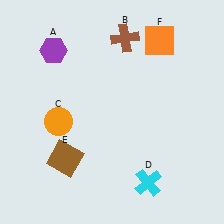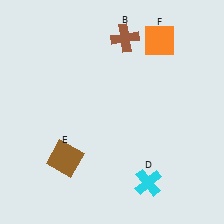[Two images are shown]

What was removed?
The purple hexagon (A), the orange circle (C) were removed in Image 2.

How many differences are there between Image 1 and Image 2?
There are 2 differences between the two images.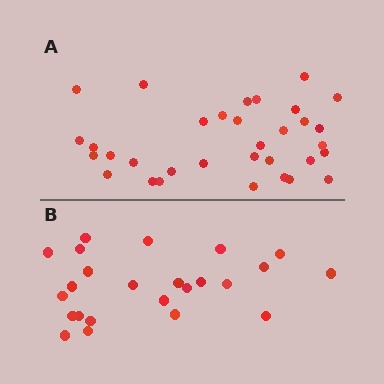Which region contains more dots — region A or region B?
Region A (the top region) has more dots.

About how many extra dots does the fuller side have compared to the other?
Region A has roughly 8 or so more dots than region B.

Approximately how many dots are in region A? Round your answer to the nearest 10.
About 30 dots. (The exact count is 33, which rounds to 30.)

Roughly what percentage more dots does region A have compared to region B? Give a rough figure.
About 40% more.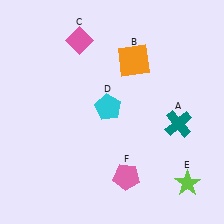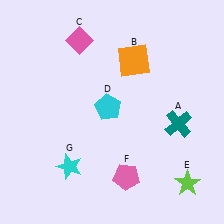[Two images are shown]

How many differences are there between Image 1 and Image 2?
There is 1 difference between the two images.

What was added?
A cyan star (G) was added in Image 2.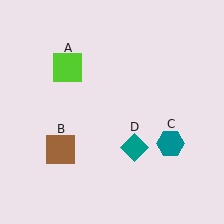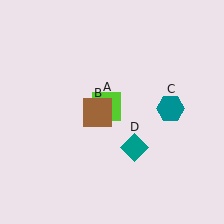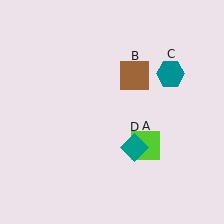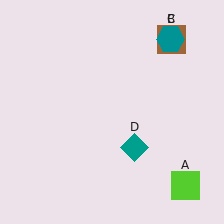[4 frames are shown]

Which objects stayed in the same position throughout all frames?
Teal diamond (object D) remained stationary.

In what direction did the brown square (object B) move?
The brown square (object B) moved up and to the right.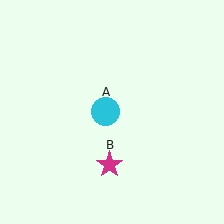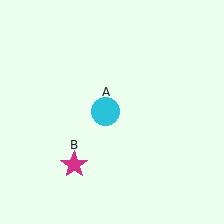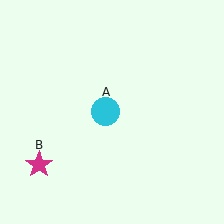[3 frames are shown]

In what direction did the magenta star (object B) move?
The magenta star (object B) moved left.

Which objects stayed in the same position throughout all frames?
Cyan circle (object A) remained stationary.